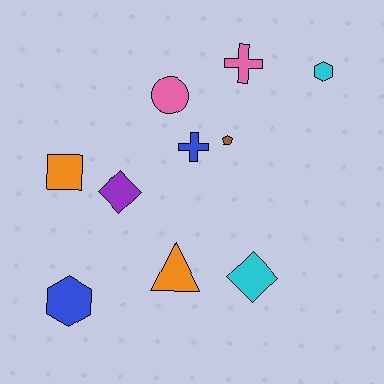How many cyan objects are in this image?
There are 2 cyan objects.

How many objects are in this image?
There are 10 objects.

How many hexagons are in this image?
There are 2 hexagons.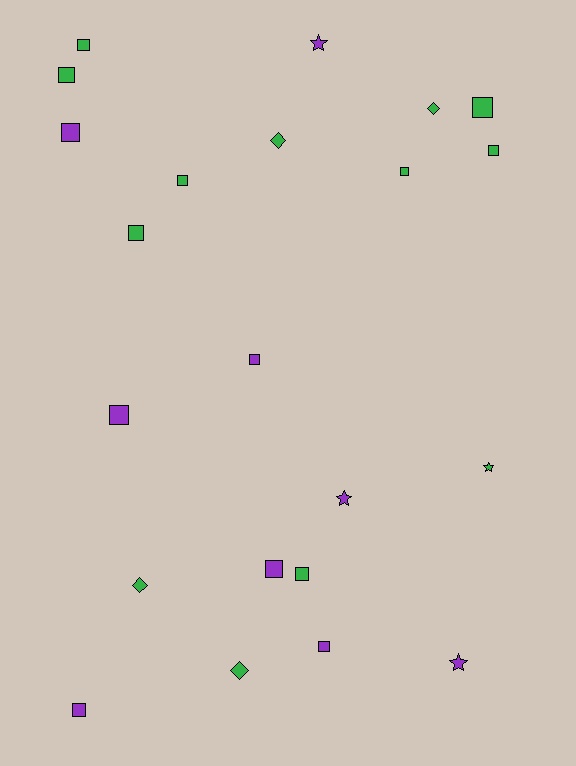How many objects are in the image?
There are 22 objects.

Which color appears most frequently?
Green, with 13 objects.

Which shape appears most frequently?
Square, with 14 objects.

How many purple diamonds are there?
There are no purple diamonds.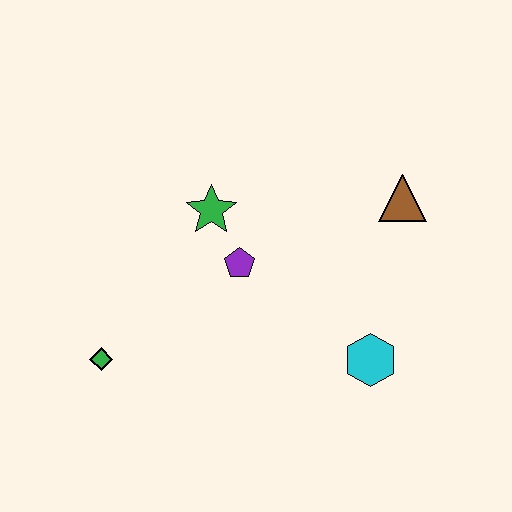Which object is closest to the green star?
The purple pentagon is closest to the green star.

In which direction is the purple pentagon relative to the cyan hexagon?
The purple pentagon is to the left of the cyan hexagon.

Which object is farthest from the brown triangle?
The green diamond is farthest from the brown triangle.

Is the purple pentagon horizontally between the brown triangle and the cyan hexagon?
No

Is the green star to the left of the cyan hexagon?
Yes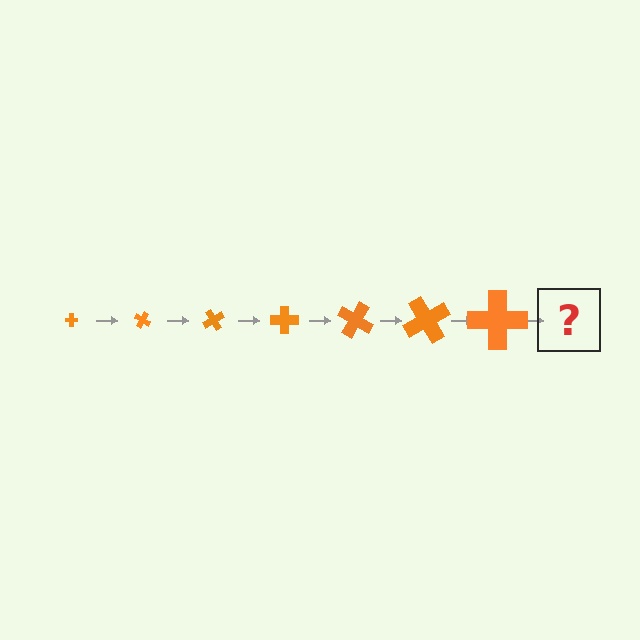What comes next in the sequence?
The next element should be a cross, larger than the previous one and rotated 210 degrees from the start.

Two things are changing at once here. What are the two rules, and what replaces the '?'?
The two rules are that the cross grows larger each step and it rotates 30 degrees each step. The '?' should be a cross, larger than the previous one and rotated 210 degrees from the start.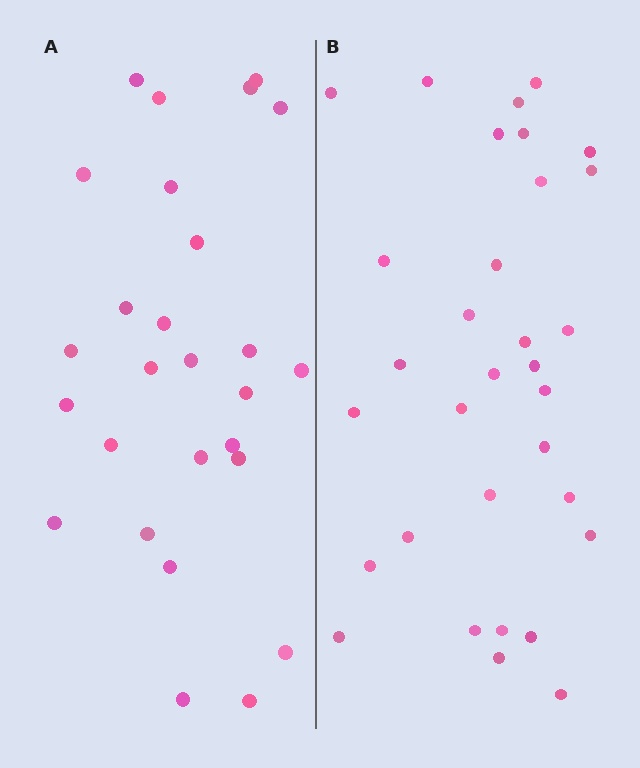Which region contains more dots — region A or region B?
Region B (the right region) has more dots.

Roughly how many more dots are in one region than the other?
Region B has about 5 more dots than region A.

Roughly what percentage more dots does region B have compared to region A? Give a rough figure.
About 20% more.